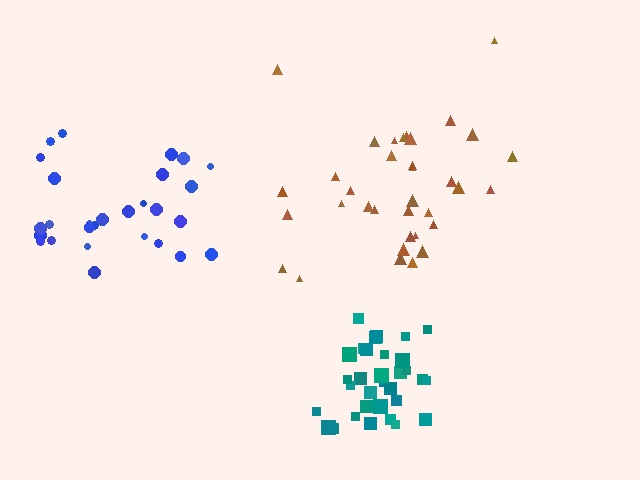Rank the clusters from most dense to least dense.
teal, blue, brown.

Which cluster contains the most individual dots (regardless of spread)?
Brown (35).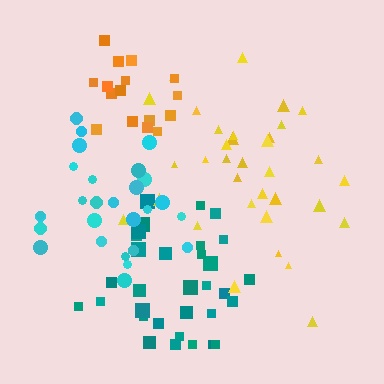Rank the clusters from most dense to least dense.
orange, teal, cyan, yellow.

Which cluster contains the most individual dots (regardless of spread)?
Yellow (34).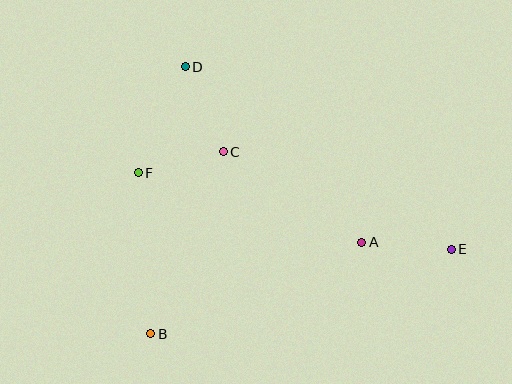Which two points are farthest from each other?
Points D and E are farthest from each other.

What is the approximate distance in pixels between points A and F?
The distance between A and F is approximately 234 pixels.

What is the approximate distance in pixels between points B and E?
The distance between B and E is approximately 312 pixels.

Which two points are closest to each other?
Points C and F are closest to each other.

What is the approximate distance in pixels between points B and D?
The distance between B and D is approximately 269 pixels.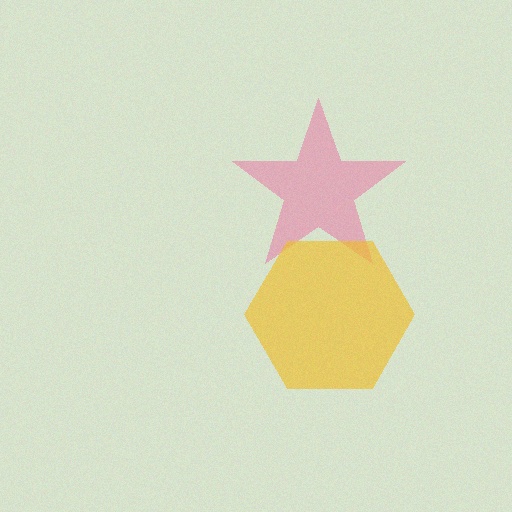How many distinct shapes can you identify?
There are 2 distinct shapes: a pink star, a yellow hexagon.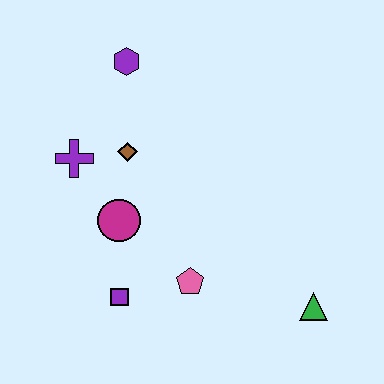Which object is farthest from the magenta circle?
The green triangle is farthest from the magenta circle.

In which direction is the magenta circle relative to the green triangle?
The magenta circle is to the left of the green triangle.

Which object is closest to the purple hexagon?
The brown diamond is closest to the purple hexagon.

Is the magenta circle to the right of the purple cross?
Yes